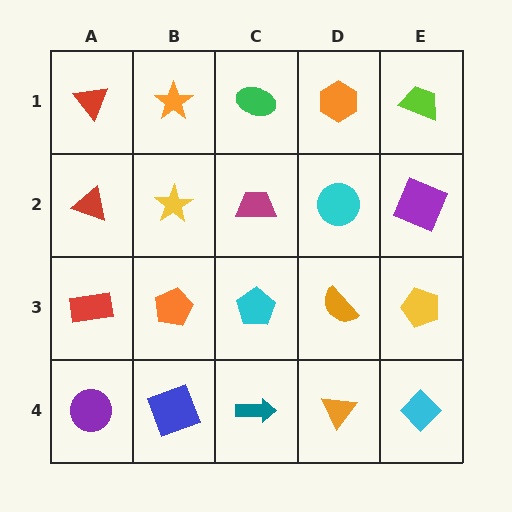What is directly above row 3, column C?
A magenta trapezoid.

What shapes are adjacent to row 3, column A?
A red triangle (row 2, column A), a purple circle (row 4, column A), an orange pentagon (row 3, column B).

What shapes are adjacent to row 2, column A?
A red triangle (row 1, column A), a red rectangle (row 3, column A), a yellow star (row 2, column B).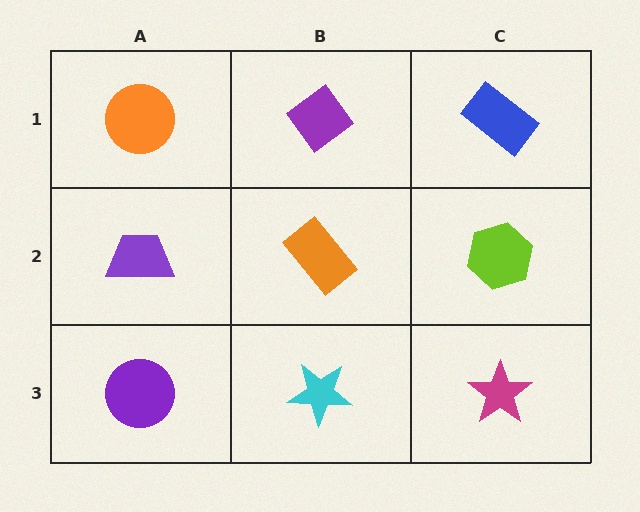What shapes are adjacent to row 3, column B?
An orange rectangle (row 2, column B), a purple circle (row 3, column A), a magenta star (row 3, column C).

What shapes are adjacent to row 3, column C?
A lime hexagon (row 2, column C), a cyan star (row 3, column B).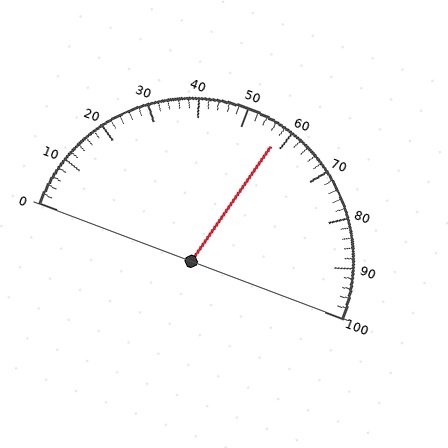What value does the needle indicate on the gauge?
The needle indicates approximately 58.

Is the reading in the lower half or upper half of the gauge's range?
The reading is in the upper half of the range (0 to 100).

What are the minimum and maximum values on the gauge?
The gauge ranges from 0 to 100.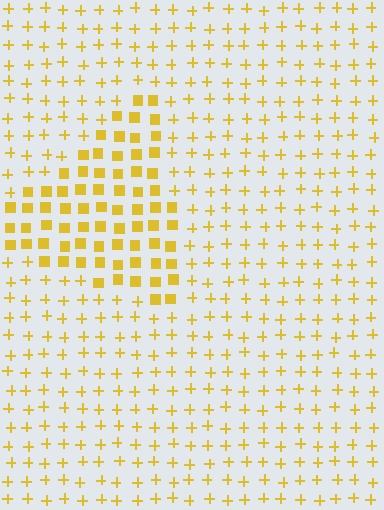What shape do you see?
I see a triangle.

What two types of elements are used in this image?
The image uses squares inside the triangle region and plus signs outside it.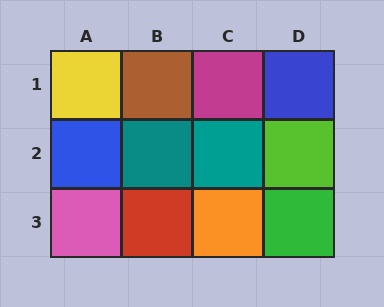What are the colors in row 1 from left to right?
Yellow, brown, magenta, blue.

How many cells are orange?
1 cell is orange.